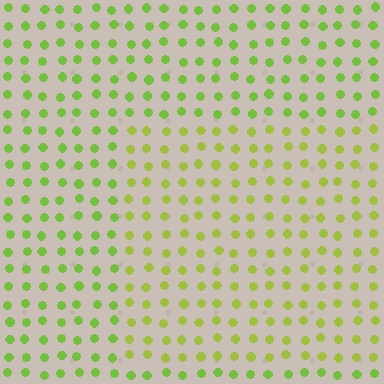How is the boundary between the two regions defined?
The boundary is defined purely by a slight shift in hue (about 21 degrees). Spacing, size, and orientation are identical on both sides.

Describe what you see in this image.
The image is filled with small lime elements in a uniform arrangement. A rectangle-shaped region is visible where the elements are tinted to a slightly different hue, forming a subtle color boundary.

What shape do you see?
I see a rectangle.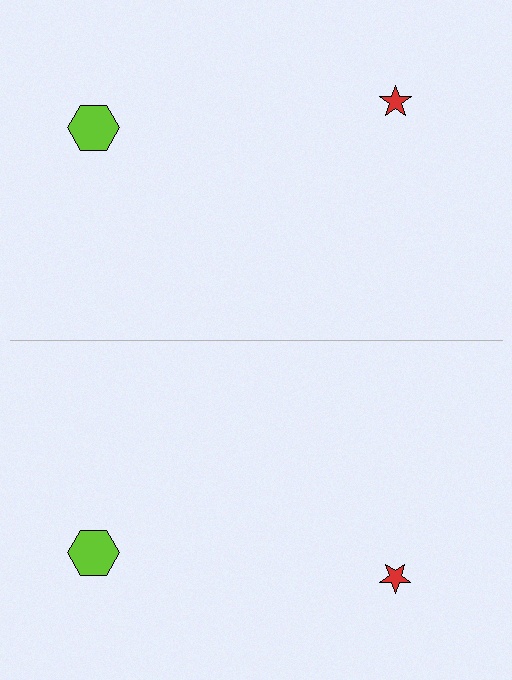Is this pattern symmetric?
Yes, this pattern has bilateral (reflection) symmetry.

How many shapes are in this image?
There are 4 shapes in this image.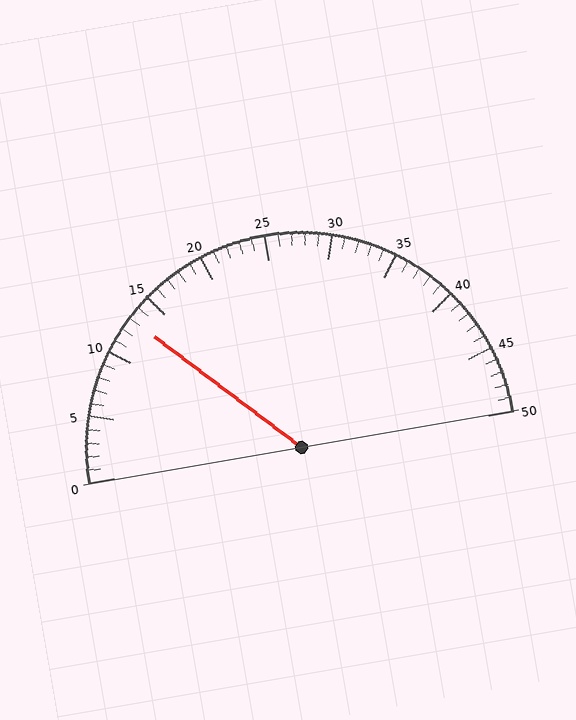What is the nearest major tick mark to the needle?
The nearest major tick mark is 15.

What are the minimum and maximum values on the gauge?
The gauge ranges from 0 to 50.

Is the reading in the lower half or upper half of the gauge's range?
The reading is in the lower half of the range (0 to 50).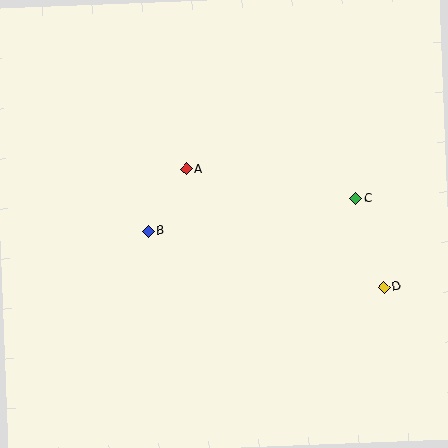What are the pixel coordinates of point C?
Point C is at (356, 199).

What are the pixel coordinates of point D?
Point D is at (384, 287).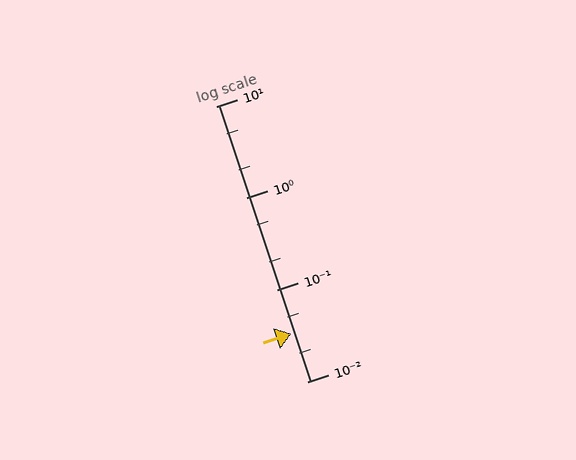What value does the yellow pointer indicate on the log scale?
The pointer indicates approximately 0.033.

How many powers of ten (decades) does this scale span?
The scale spans 3 decades, from 0.01 to 10.